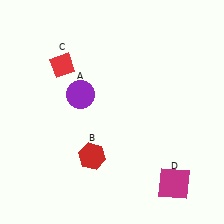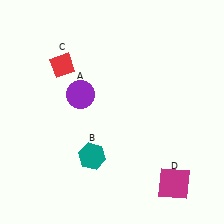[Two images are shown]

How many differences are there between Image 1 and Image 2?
There is 1 difference between the two images.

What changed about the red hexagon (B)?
In Image 1, B is red. In Image 2, it changed to teal.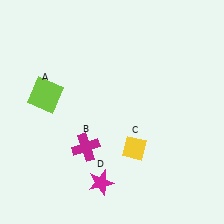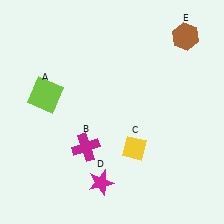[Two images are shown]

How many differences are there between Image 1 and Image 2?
There is 1 difference between the two images.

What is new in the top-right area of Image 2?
A brown hexagon (E) was added in the top-right area of Image 2.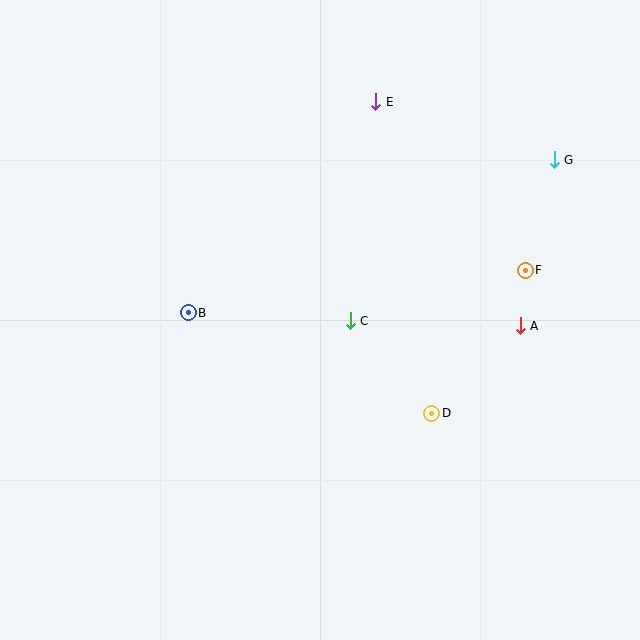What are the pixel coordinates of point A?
Point A is at (520, 326).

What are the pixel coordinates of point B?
Point B is at (188, 313).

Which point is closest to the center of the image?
Point C at (350, 321) is closest to the center.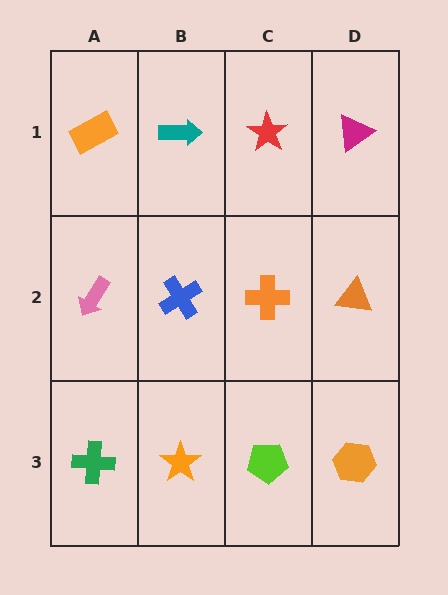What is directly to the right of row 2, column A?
A blue cross.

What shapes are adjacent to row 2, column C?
A red star (row 1, column C), a lime pentagon (row 3, column C), a blue cross (row 2, column B), an orange triangle (row 2, column D).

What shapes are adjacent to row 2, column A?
An orange rectangle (row 1, column A), a green cross (row 3, column A), a blue cross (row 2, column B).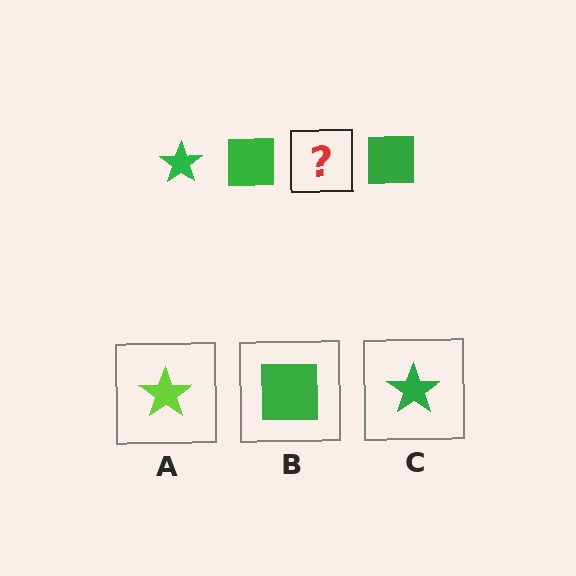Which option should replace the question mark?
Option C.